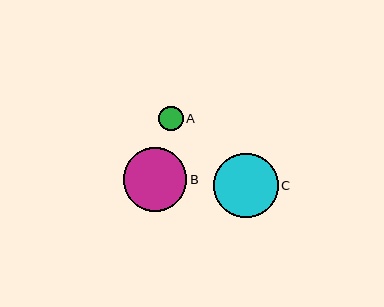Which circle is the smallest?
Circle A is the smallest with a size of approximately 24 pixels.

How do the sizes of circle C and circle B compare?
Circle C and circle B are approximately the same size.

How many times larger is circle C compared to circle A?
Circle C is approximately 2.6 times the size of circle A.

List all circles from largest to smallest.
From largest to smallest: C, B, A.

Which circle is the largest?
Circle C is the largest with a size of approximately 65 pixels.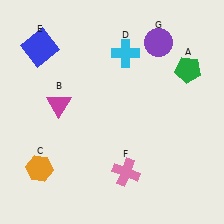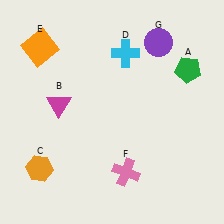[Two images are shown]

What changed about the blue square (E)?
In Image 1, E is blue. In Image 2, it changed to orange.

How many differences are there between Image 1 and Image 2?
There is 1 difference between the two images.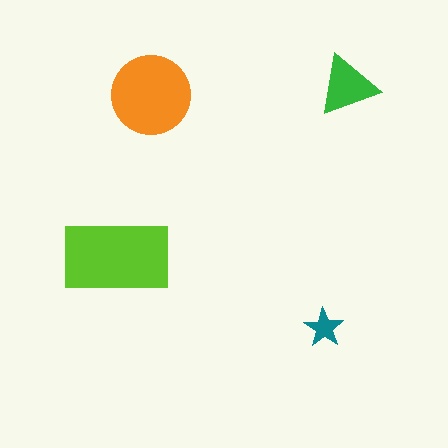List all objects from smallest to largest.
The teal star, the green triangle, the orange circle, the lime rectangle.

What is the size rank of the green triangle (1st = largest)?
3rd.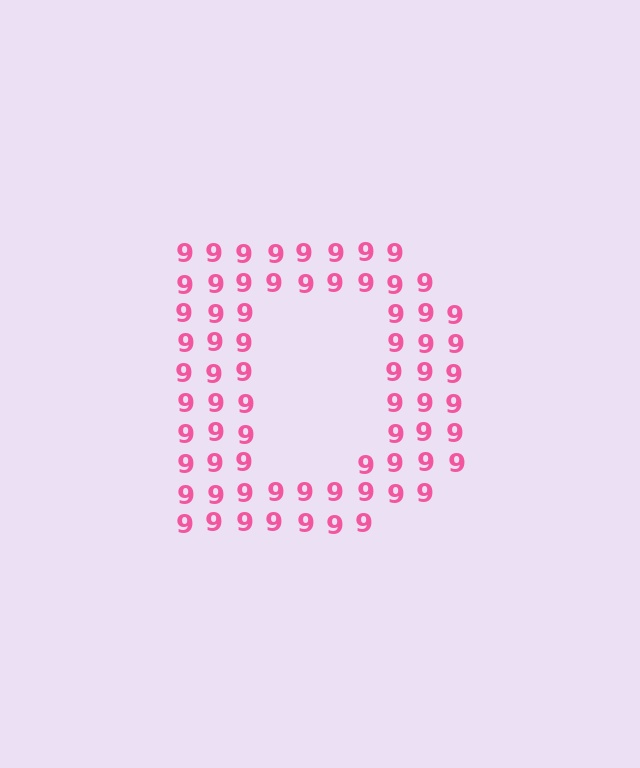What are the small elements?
The small elements are digit 9's.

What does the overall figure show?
The overall figure shows the letter D.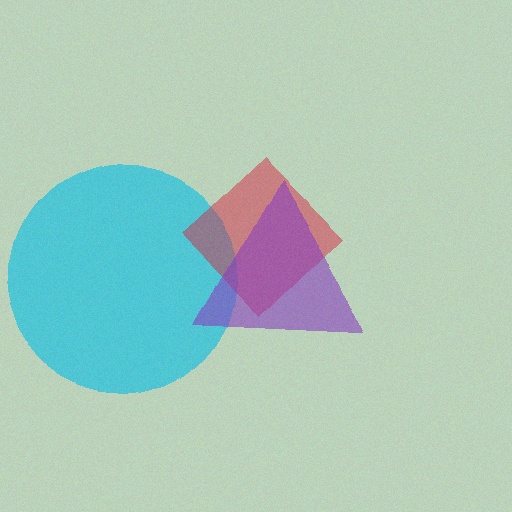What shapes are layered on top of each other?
The layered shapes are: a cyan circle, a red diamond, a purple triangle.